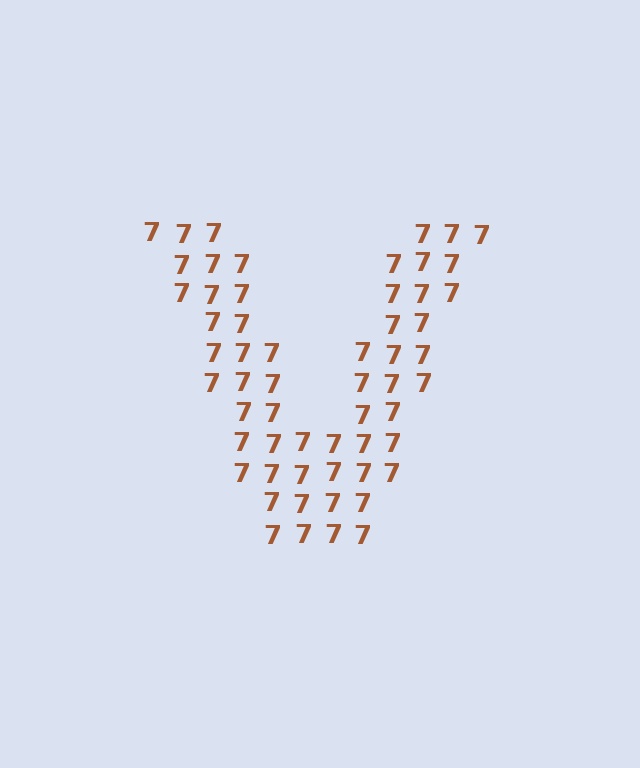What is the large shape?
The large shape is the letter V.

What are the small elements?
The small elements are digit 7's.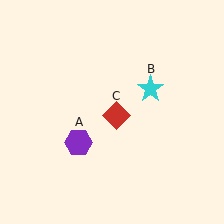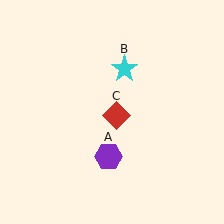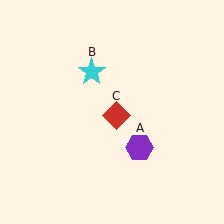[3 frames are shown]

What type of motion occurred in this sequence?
The purple hexagon (object A), cyan star (object B) rotated counterclockwise around the center of the scene.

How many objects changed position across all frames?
2 objects changed position: purple hexagon (object A), cyan star (object B).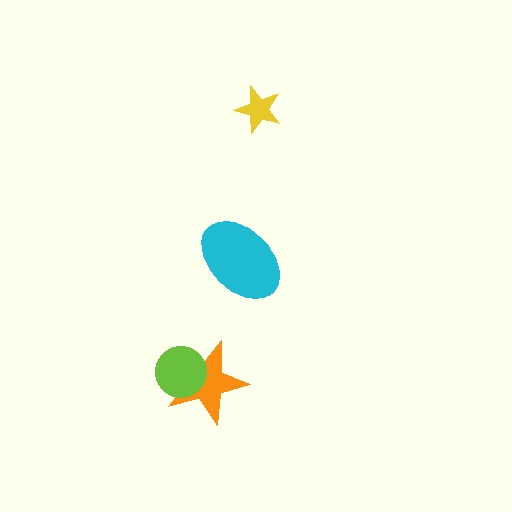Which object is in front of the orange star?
The lime circle is in front of the orange star.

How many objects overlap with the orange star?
1 object overlaps with the orange star.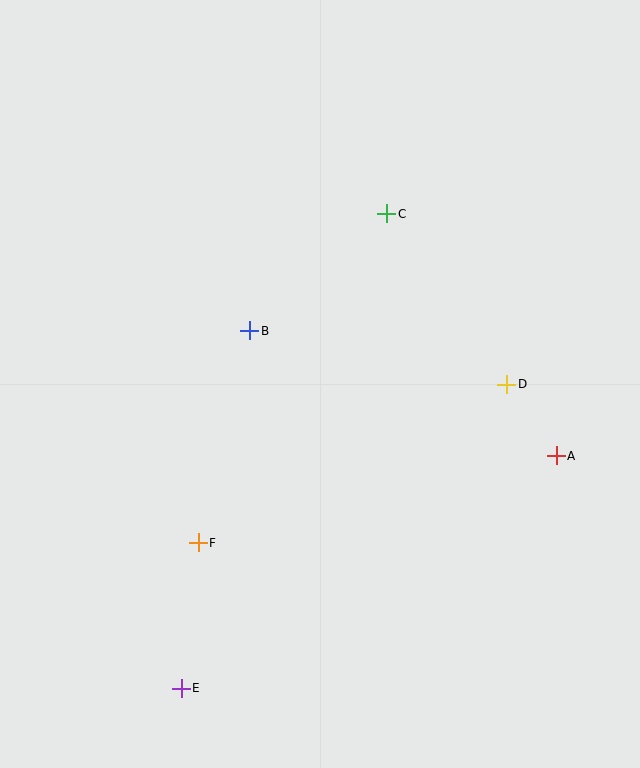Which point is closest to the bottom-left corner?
Point E is closest to the bottom-left corner.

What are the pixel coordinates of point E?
Point E is at (181, 688).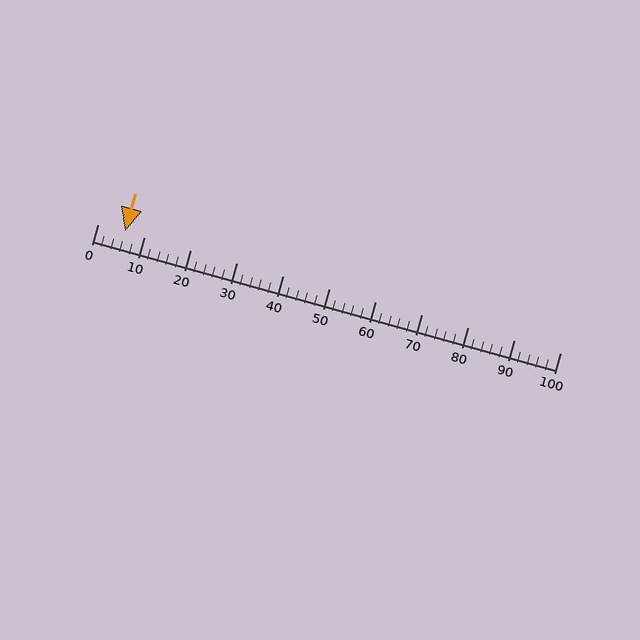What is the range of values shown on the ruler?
The ruler shows values from 0 to 100.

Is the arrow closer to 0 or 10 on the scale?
The arrow is closer to 10.